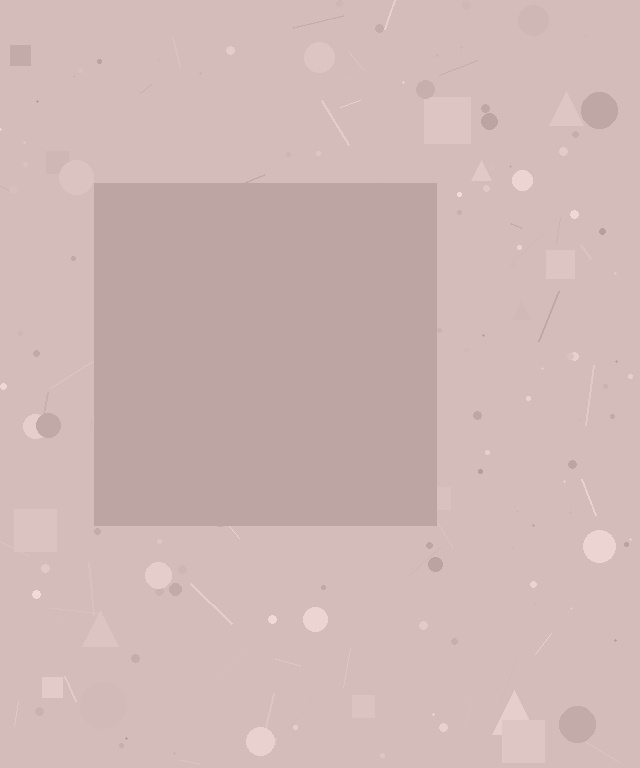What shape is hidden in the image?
A square is hidden in the image.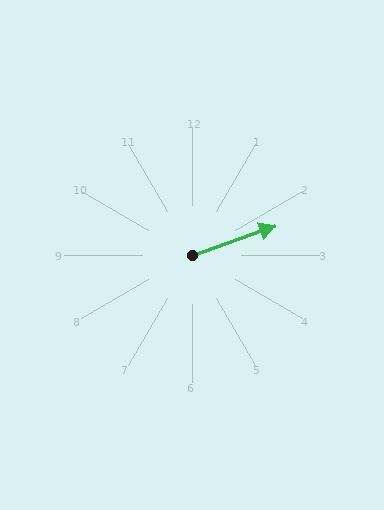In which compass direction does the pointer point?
East.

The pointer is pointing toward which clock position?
Roughly 2 o'clock.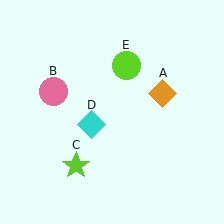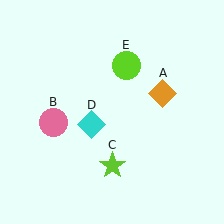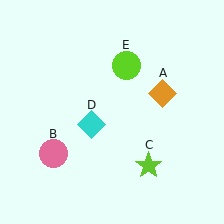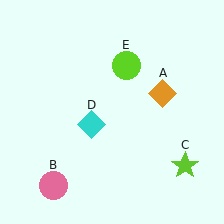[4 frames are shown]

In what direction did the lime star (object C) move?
The lime star (object C) moved right.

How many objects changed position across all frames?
2 objects changed position: pink circle (object B), lime star (object C).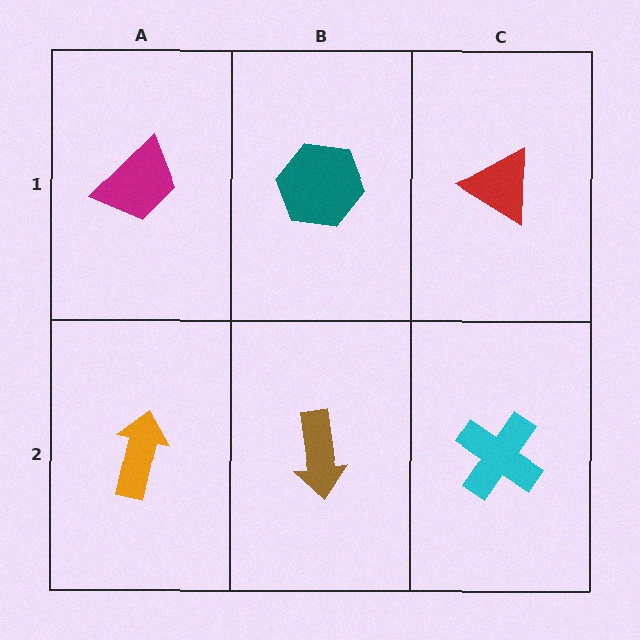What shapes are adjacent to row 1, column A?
An orange arrow (row 2, column A), a teal hexagon (row 1, column B).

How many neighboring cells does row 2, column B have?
3.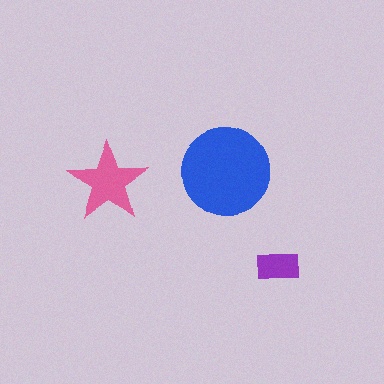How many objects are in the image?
There are 3 objects in the image.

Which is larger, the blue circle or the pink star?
The blue circle.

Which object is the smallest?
The purple rectangle.